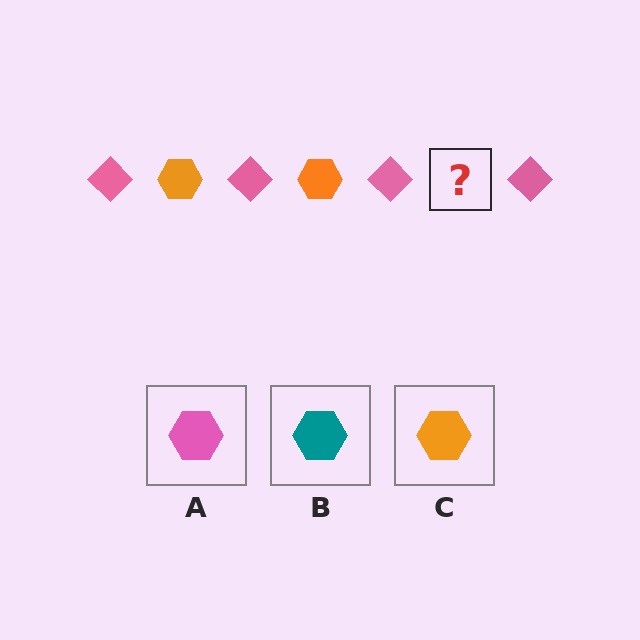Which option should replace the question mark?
Option C.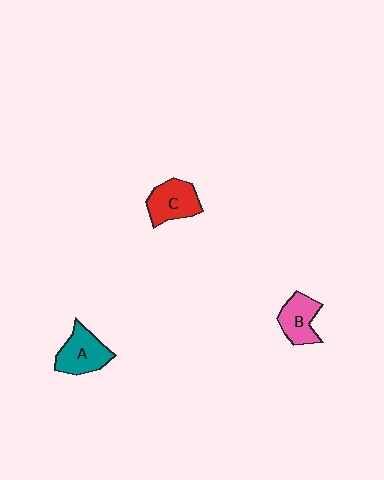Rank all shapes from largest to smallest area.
From largest to smallest: A (teal), C (red), B (pink).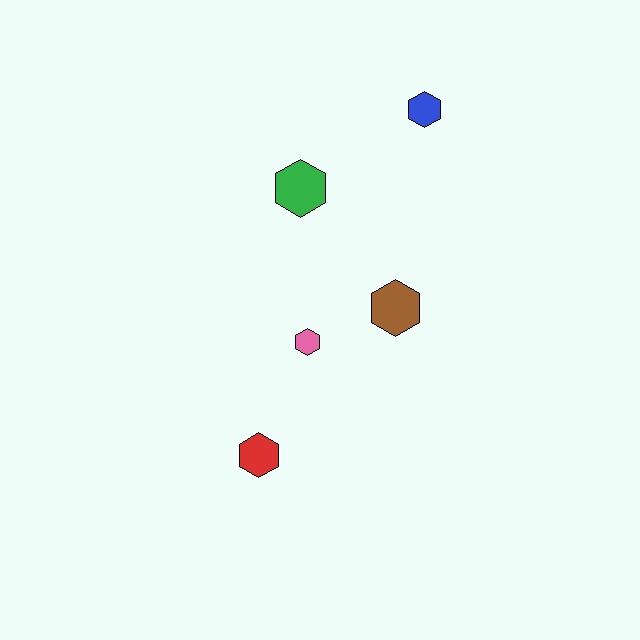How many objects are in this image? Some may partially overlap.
There are 5 objects.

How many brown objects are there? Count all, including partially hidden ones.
There is 1 brown object.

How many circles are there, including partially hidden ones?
There are no circles.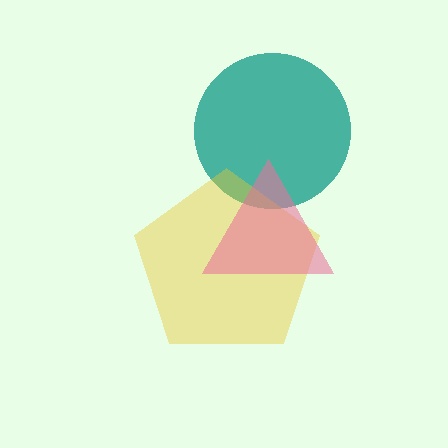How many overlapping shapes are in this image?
There are 3 overlapping shapes in the image.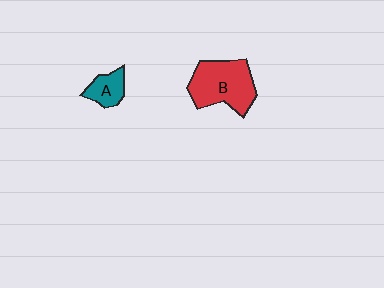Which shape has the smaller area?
Shape A (teal).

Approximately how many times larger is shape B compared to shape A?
Approximately 2.5 times.